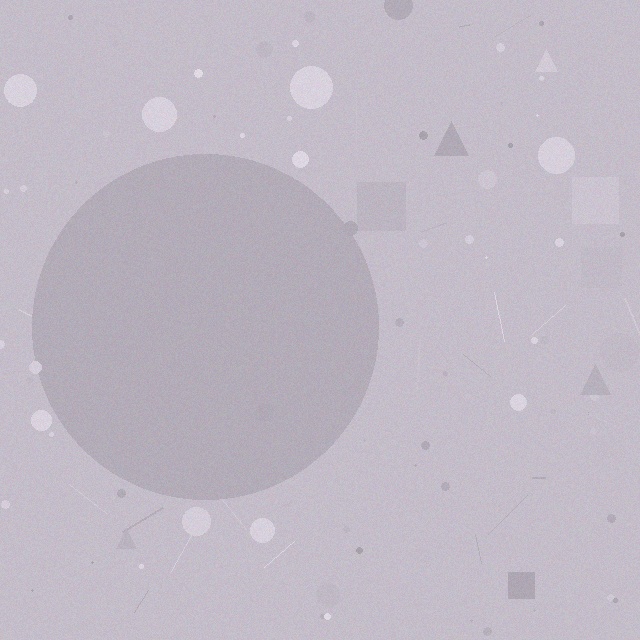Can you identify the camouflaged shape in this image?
The camouflaged shape is a circle.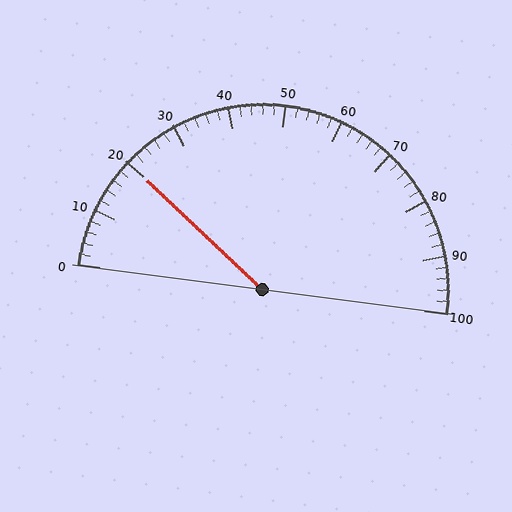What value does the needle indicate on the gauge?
The needle indicates approximately 20.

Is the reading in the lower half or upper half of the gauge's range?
The reading is in the lower half of the range (0 to 100).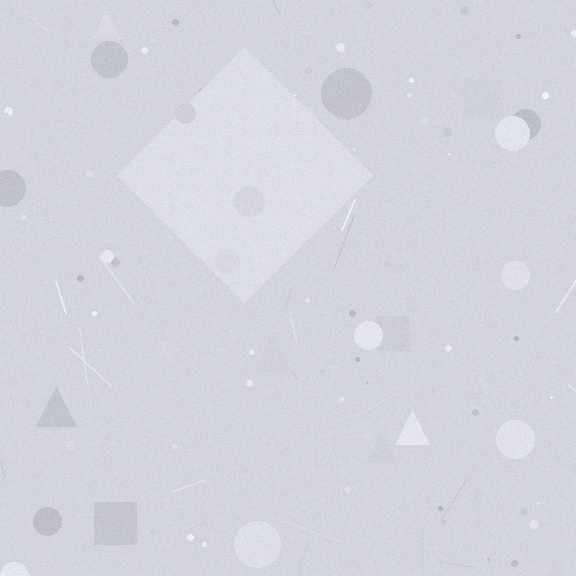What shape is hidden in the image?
A diamond is hidden in the image.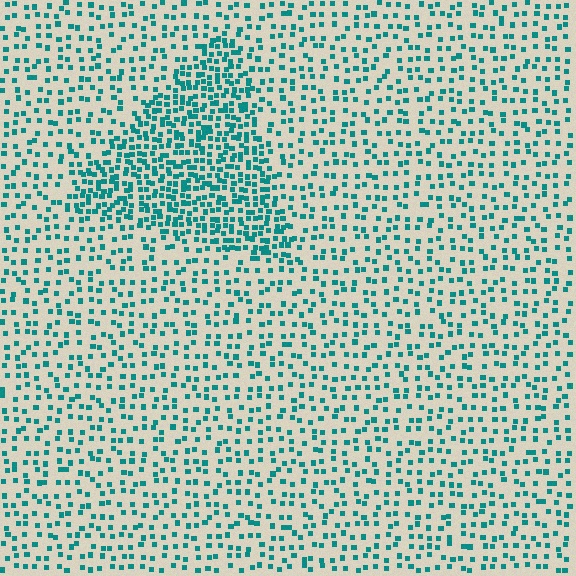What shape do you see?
I see a triangle.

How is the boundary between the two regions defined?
The boundary is defined by a change in element density (approximately 2.2x ratio). All elements are the same color, size, and shape.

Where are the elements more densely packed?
The elements are more densely packed inside the triangle boundary.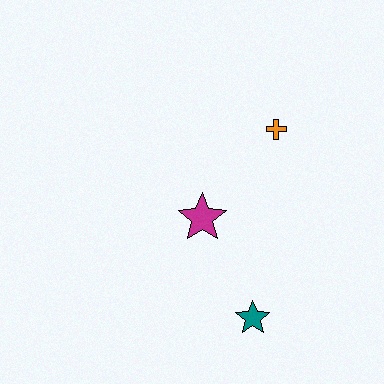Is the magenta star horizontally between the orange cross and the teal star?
No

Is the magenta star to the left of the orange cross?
Yes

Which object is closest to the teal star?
The magenta star is closest to the teal star.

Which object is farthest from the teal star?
The orange cross is farthest from the teal star.